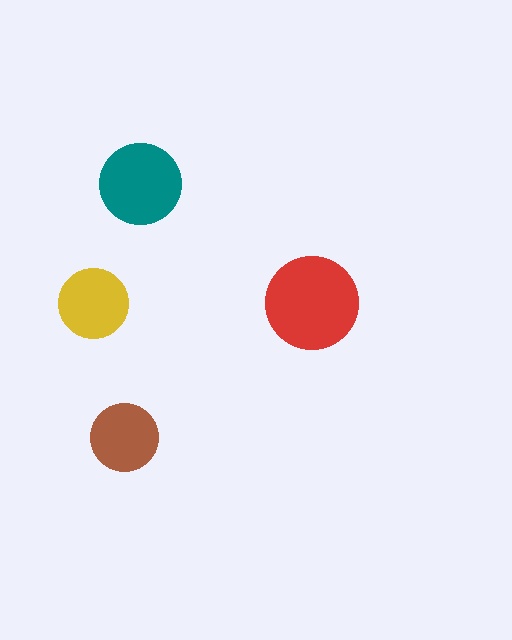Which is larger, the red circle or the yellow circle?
The red one.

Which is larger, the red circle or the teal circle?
The red one.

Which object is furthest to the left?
The yellow circle is leftmost.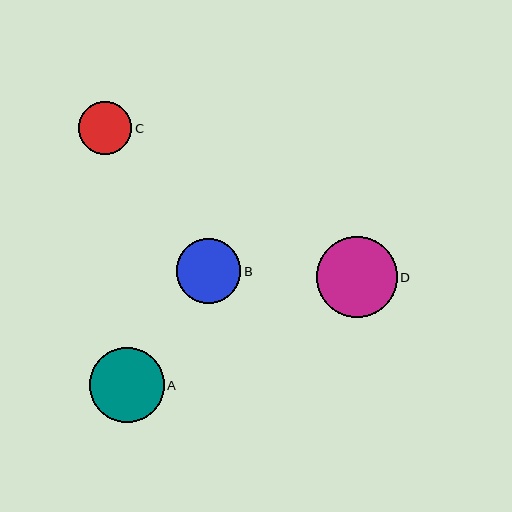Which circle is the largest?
Circle D is the largest with a size of approximately 81 pixels.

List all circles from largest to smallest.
From largest to smallest: D, A, B, C.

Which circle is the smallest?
Circle C is the smallest with a size of approximately 53 pixels.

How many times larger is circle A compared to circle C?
Circle A is approximately 1.4 times the size of circle C.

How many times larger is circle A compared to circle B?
Circle A is approximately 1.2 times the size of circle B.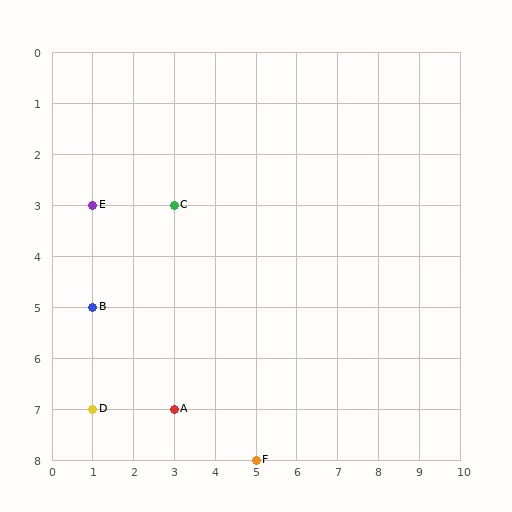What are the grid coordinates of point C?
Point C is at grid coordinates (3, 3).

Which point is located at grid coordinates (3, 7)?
Point A is at (3, 7).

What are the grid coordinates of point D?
Point D is at grid coordinates (1, 7).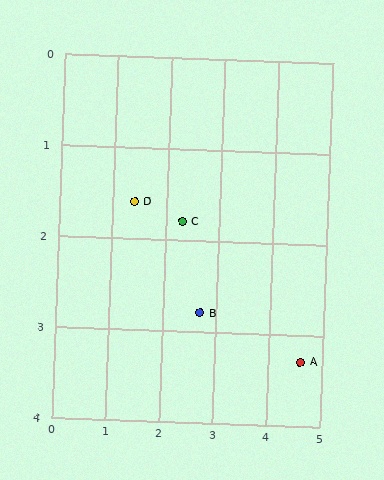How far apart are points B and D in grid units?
Points B and D are about 1.8 grid units apart.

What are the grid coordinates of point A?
Point A is at approximately (4.6, 3.3).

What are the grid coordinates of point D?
Point D is at approximately (1.4, 1.6).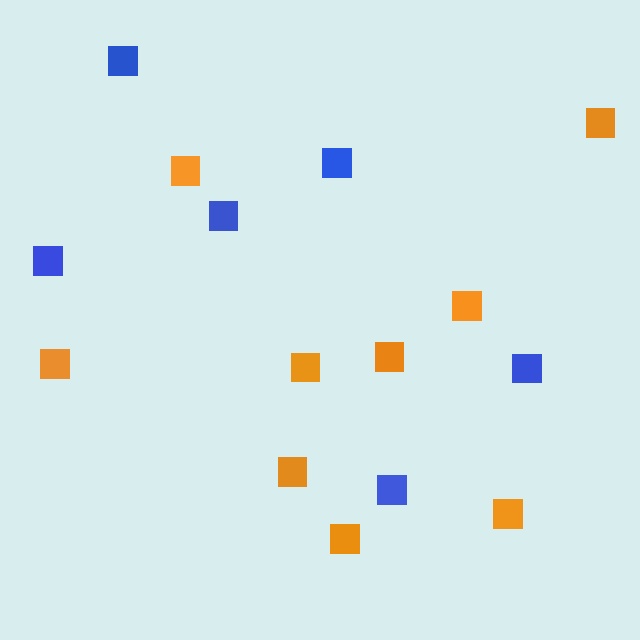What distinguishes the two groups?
There are 2 groups: one group of orange squares (9) and one group of blue squares (6).